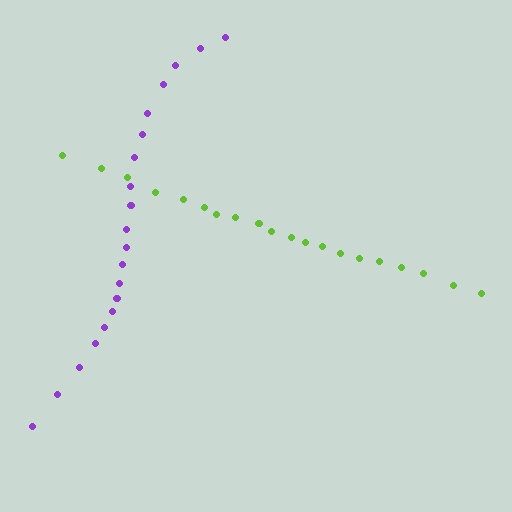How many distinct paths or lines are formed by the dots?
There are 2 distinct paths.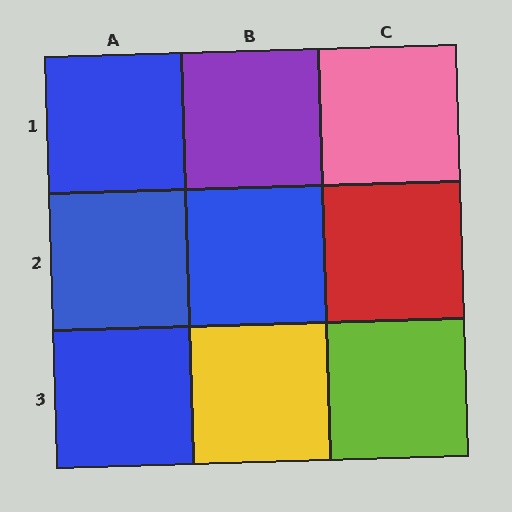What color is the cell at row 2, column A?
Blue.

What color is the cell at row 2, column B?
Blue.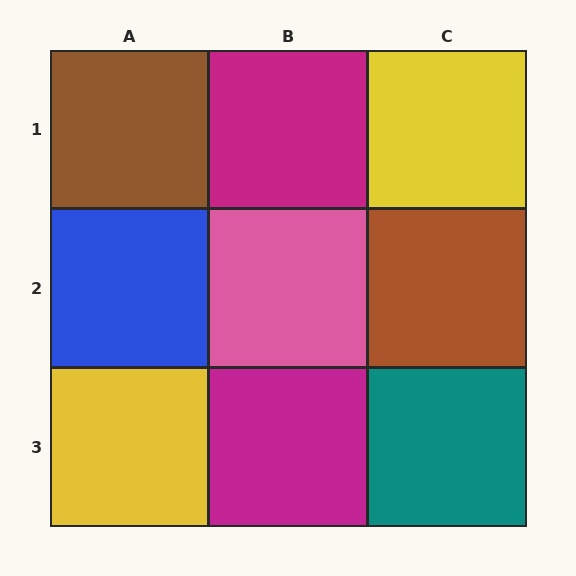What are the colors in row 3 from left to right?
Yellow, magenta, teal.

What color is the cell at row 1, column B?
Magenta.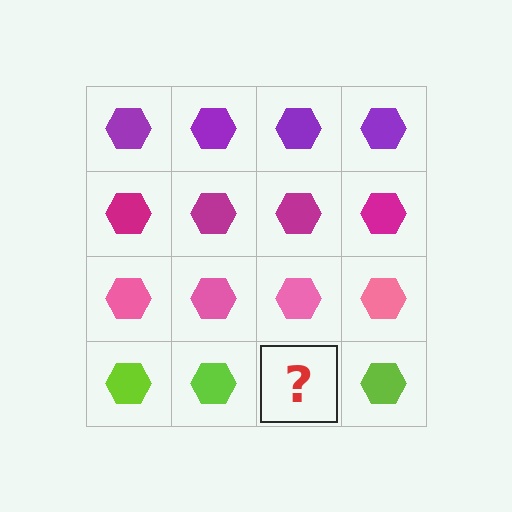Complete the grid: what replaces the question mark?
The question mark should be replaced with a lime hexagon.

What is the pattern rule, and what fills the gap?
The rule is that each row has a consistent color. The gap should be filled with a lime hexagon.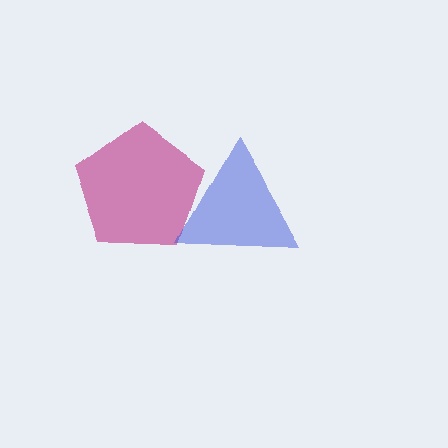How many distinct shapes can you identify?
There are 2 distinct shapes: a magenta pentagon, a blue triangle.